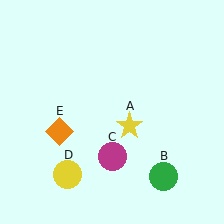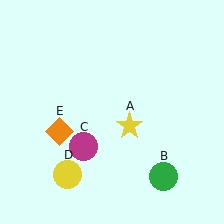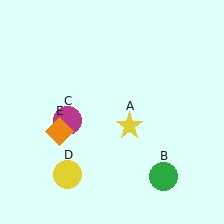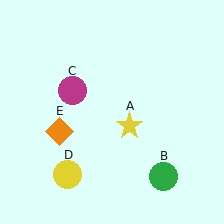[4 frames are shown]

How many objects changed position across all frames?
1 object changed position: magenta circle (object C).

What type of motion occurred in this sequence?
The magenta circle (object C) rotated clockwise around the center of the scene.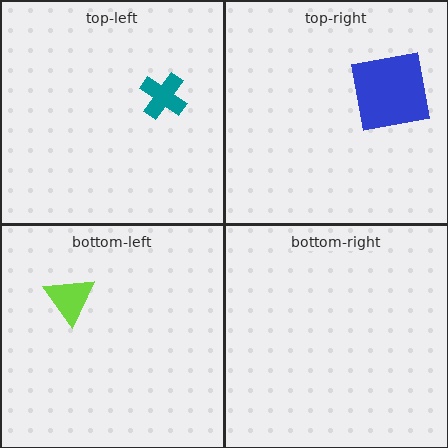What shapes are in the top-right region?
The blue square.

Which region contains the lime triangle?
The bottom-left region.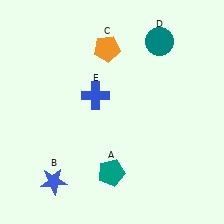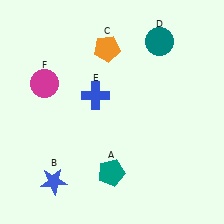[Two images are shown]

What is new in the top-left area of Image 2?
A magenta circle (F) was added in the top-left area of Image 2.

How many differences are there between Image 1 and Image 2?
There is 1 difference between the two images.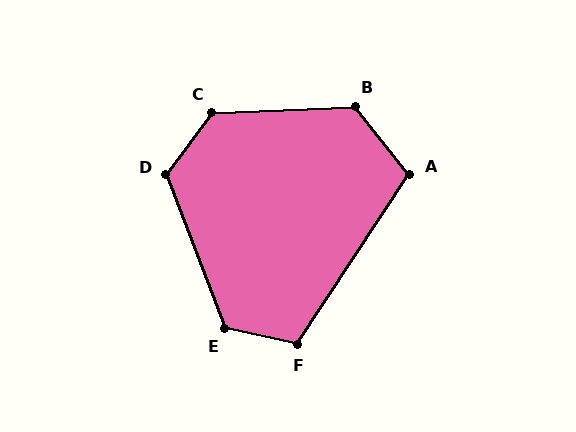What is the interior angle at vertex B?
Approximately 126 degrees (obtuse).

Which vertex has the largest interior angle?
C, at approximately 128 degrees.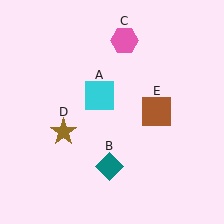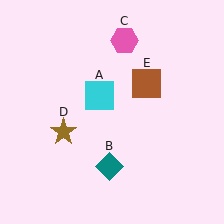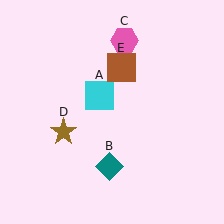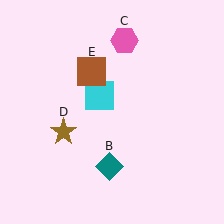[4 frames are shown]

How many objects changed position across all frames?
1 object changed position: brown square (object E).